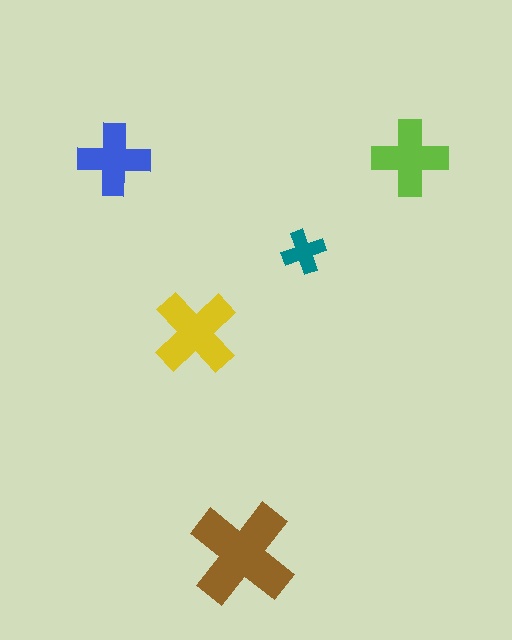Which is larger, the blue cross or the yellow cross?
The yellow one.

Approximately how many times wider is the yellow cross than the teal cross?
About 2 times wider.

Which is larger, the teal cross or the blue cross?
The blue one.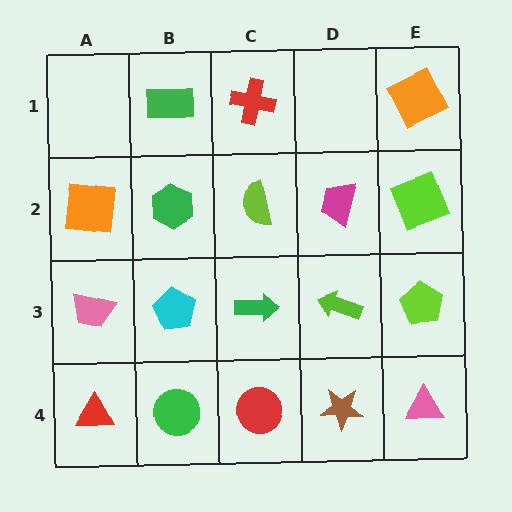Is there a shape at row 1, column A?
No, that cell is empty.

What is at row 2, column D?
A magenta trapezoid.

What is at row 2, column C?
A lime semicircle.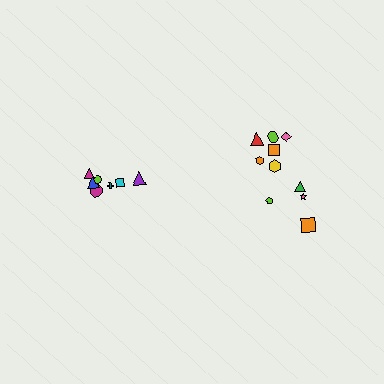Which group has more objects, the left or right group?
The right group.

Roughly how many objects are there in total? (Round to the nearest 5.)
Roughly 15 objects in total.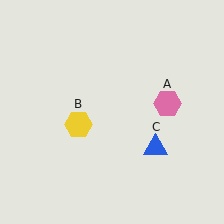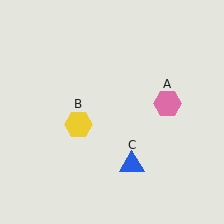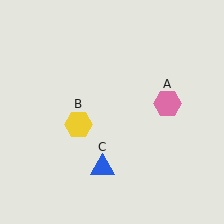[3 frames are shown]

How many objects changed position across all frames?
1 object changed position: blue triangle (object C).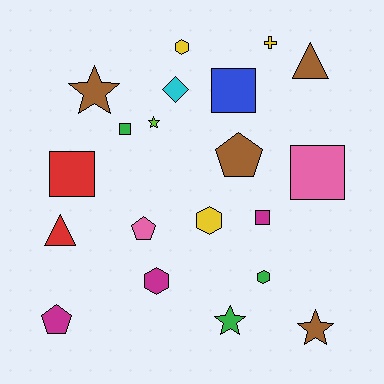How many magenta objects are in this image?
There are 3 magenta objects.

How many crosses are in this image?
There is 1 cross.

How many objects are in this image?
There are 20 objects.